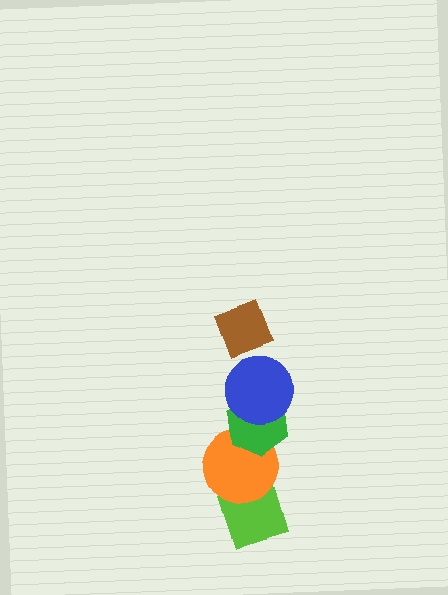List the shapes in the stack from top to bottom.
From top to bottom: the brown diamond, the blue circle, the green hexagon, the orange circle, the lime diamond.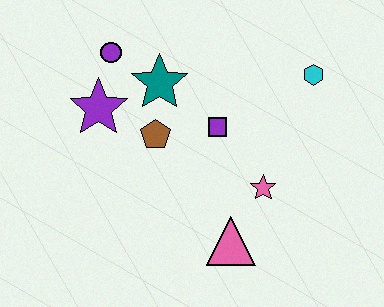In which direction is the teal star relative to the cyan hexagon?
The teal star is to the left of the cyan hexagon.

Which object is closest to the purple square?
The brown pentagon is closest to the purple square.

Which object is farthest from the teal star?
The pink triangle is farthest from the teal star.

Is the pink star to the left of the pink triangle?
No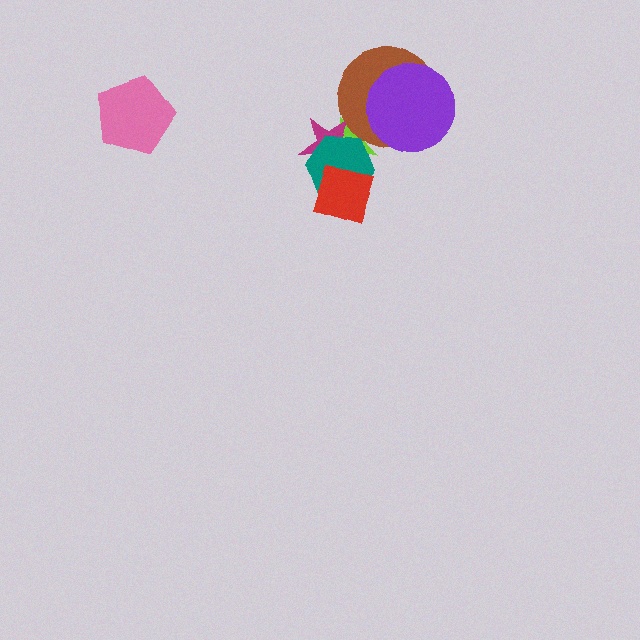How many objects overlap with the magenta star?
3 objects overlap with the magenta star.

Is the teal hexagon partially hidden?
Yes, it is partially covered by another shape.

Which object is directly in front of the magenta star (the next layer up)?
The teal hexagon is directly in front of the magenta star.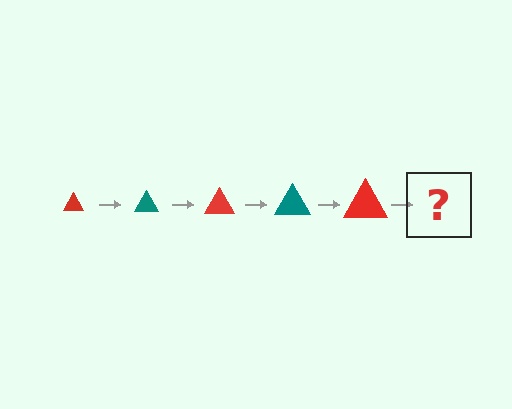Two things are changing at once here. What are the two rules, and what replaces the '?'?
The two rules are that the triangle grows larger each step and the color cycles through red and teal. The '?' should be a teal triangle, larger than the previous one.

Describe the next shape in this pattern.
It should be a teal triangle, larger than the previous one.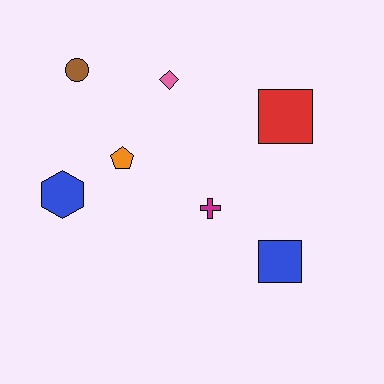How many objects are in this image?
There are 7 objects.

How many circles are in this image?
There is 1 circle.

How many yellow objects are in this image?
There are no yellow objects.